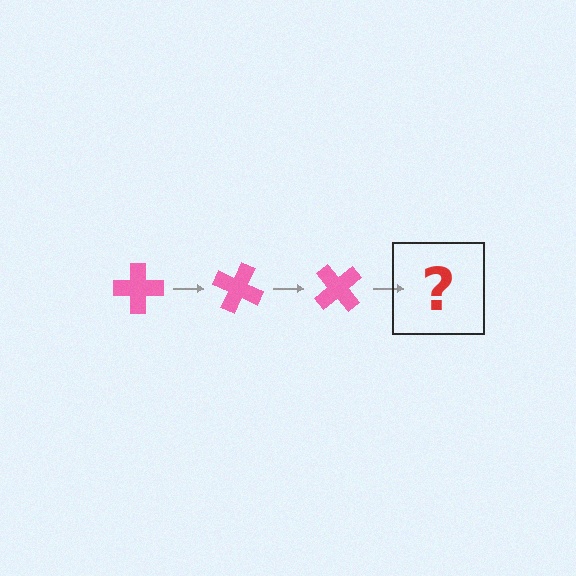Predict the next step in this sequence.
The next step is a pink cross rotated 75 degrees.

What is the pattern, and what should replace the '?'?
The pattern is that the cross rotates 25 degrees each step. The '?' should be a pink cross rotated 75 degrees.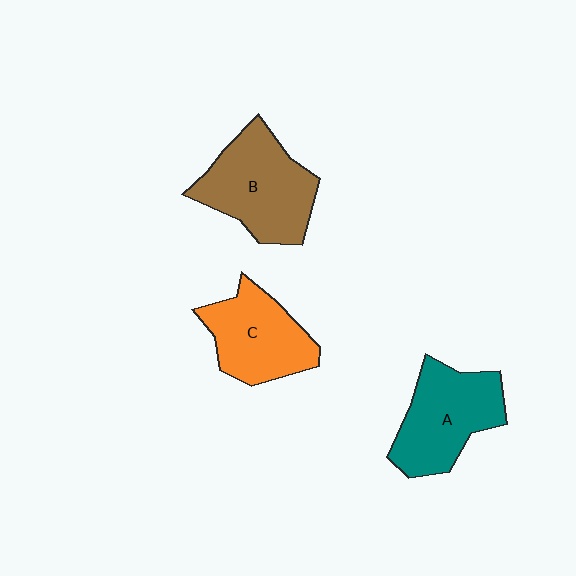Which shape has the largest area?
Shape B (brown).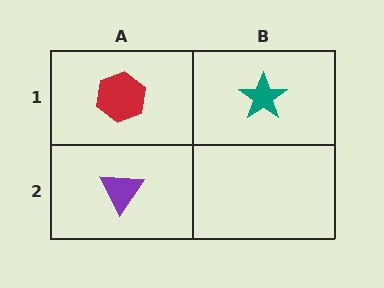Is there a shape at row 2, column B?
No, that cell is empty.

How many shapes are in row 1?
2 shapes.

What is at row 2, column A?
A purple triangle.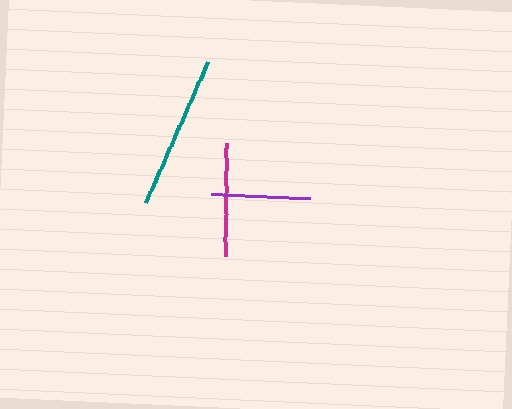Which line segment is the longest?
The teal line is the longest at approximately 154 pixels.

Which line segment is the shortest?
The purple line is the shortest at approximately 99 pixels.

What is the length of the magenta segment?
The magenta segment is approximately 114 pixels long.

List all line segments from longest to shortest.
From longest to shortest: teal, magenta, purple.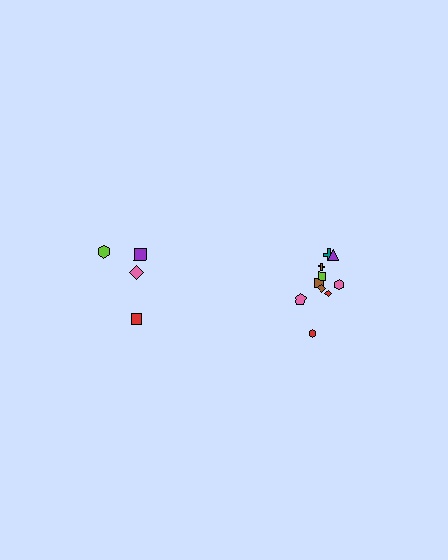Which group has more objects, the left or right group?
The right group.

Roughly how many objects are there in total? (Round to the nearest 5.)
Roughly 15 objects in total.